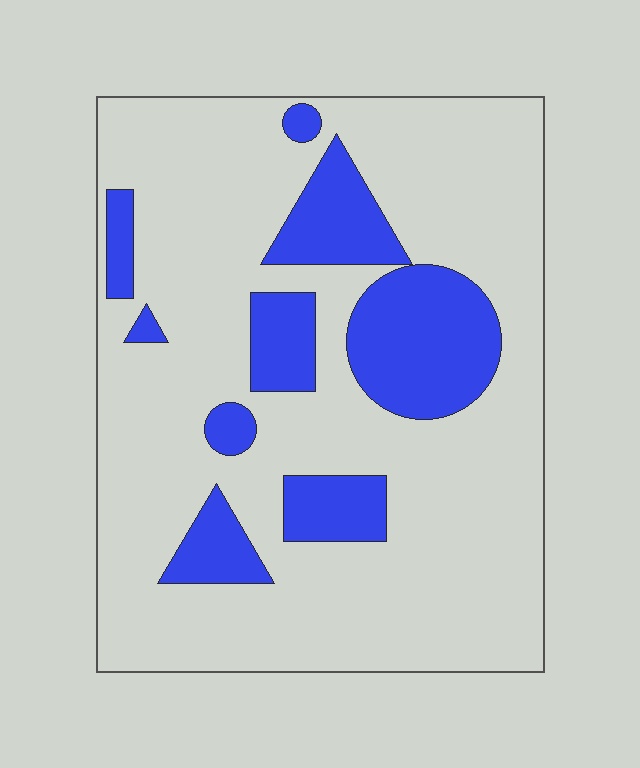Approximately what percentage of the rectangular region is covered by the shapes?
Approximately 20%.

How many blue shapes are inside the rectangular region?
9.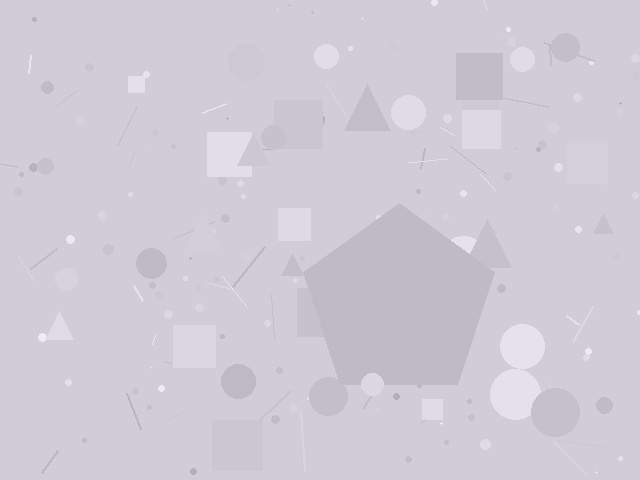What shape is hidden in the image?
A pentagon is hidden in the image.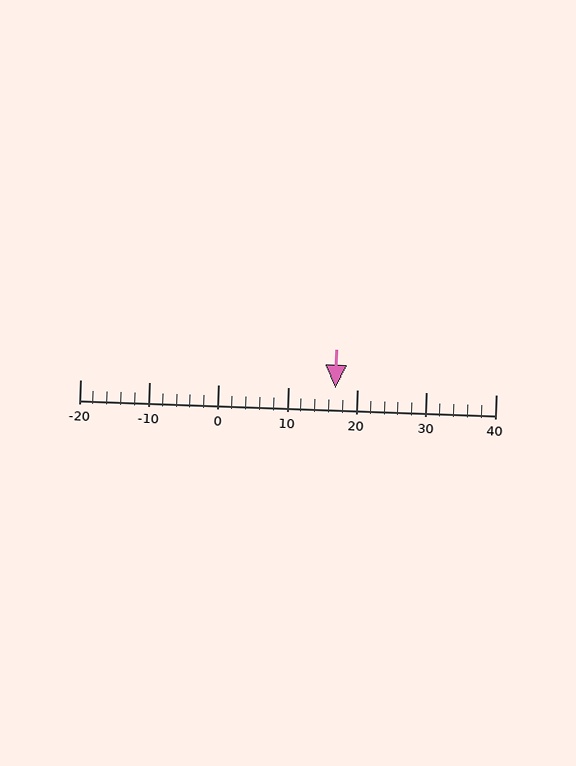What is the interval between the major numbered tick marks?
The major tick marks are spaced 10 units apart.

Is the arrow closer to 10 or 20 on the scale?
The arrow is closer to 20.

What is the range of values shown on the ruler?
The ruler shows values from -20 to 40.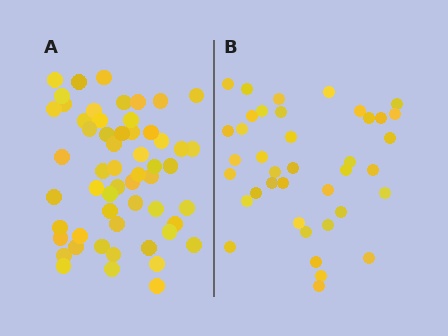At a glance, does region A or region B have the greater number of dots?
Region A (the left region) has more dots.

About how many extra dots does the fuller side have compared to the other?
Region A has approximately 15 more dots than region B.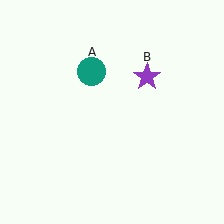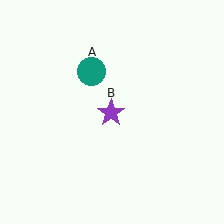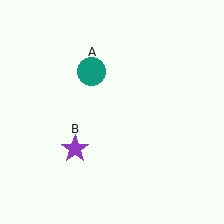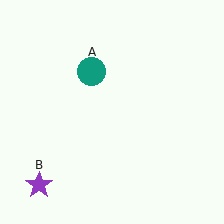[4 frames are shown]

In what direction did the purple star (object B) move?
The purple star (object B) moved down and to the left.